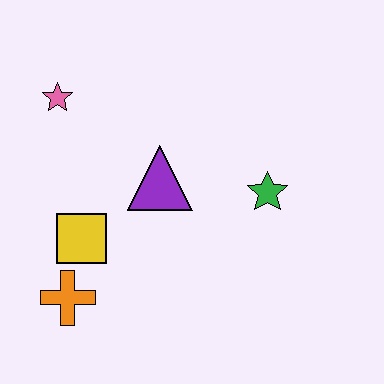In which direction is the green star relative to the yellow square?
The green star is to the right of the yellow square.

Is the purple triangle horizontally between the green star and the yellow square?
Yes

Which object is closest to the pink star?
The purple triangle is closest to the pink star.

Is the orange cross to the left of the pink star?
No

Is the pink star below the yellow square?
No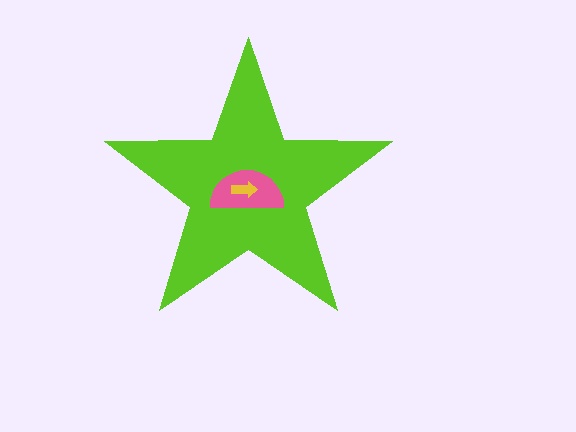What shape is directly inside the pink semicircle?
The yellow arrow.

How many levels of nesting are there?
3.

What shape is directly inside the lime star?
The pink semicircle.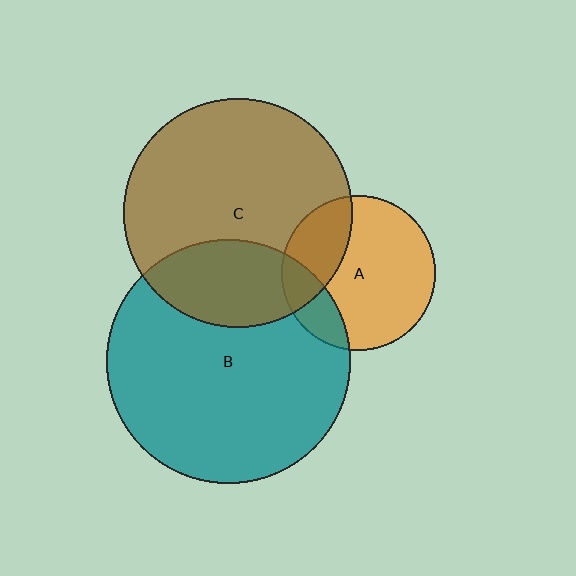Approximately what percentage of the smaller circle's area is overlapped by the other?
Approximately 25%.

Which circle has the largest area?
Circle B (teal).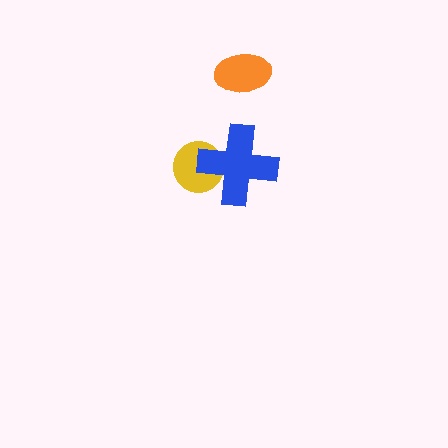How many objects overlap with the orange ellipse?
0 objects overlap with the orange ellipse.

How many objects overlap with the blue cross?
1 object overlaps with the blue cross.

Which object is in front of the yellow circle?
The blue cross is in front of the yellow circle.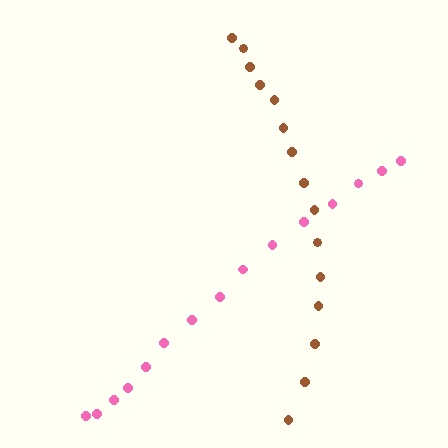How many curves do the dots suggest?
There are 2 distinct paths.